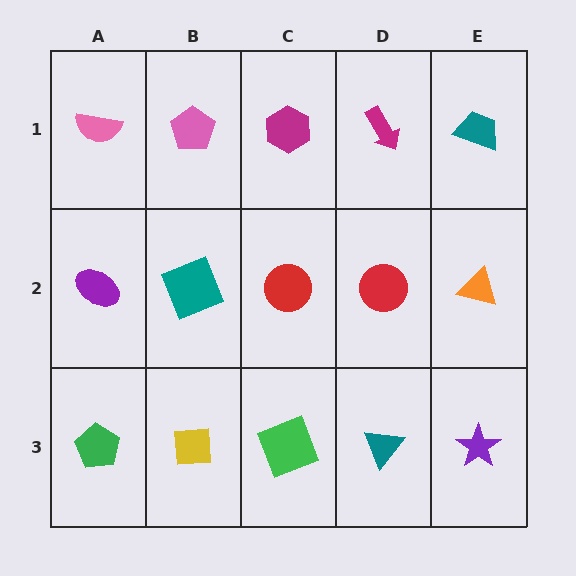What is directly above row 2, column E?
A teal trapezoid.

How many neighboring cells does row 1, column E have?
2.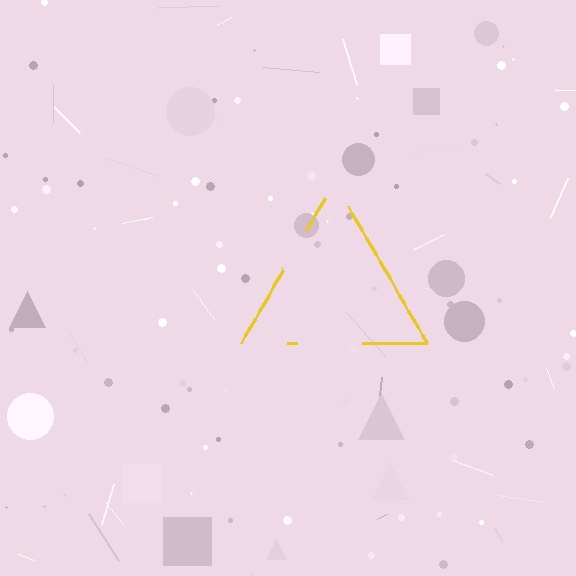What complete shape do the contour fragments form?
The contour fragments form a triangle.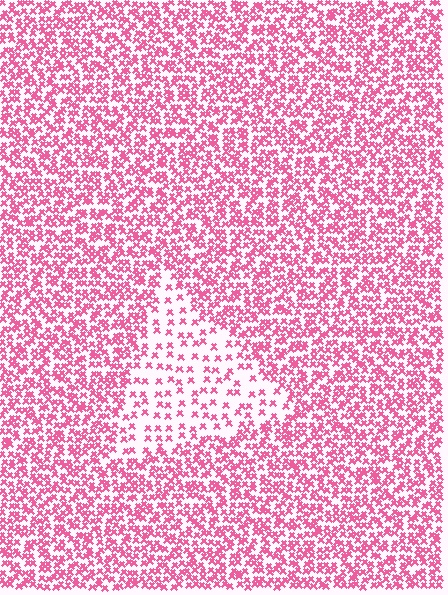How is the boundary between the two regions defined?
The boundary is defined by a change in element density (approximately 2.5x ratio). All elements are the same color, size, and shape.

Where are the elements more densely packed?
The elements are more densely packed outside the triangle boundary.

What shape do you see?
I see a triangle.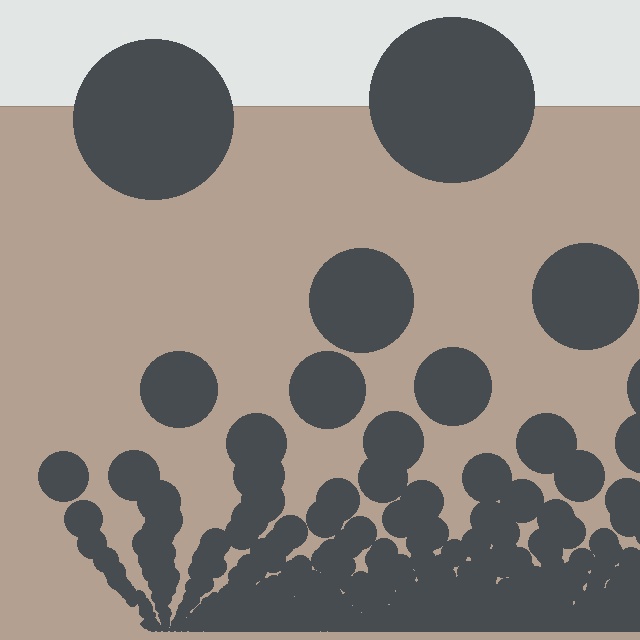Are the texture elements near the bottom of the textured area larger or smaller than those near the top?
Smaller. The gradient is inverted — elements near the bottom are smaller and denser.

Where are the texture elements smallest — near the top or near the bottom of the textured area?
Near the bottom.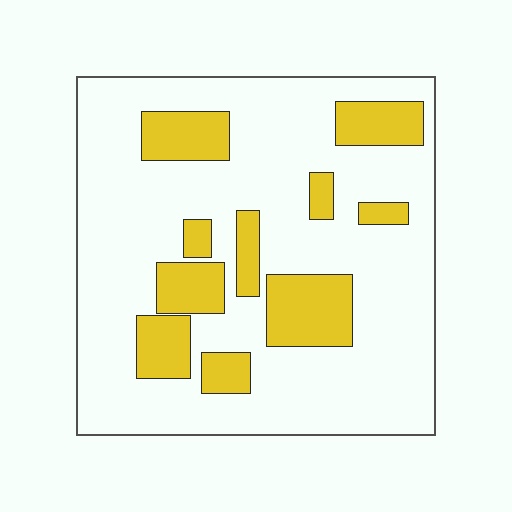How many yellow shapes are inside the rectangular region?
10.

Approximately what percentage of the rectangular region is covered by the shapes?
Approximately 25%.